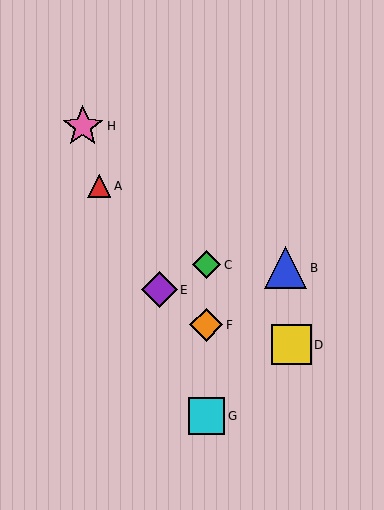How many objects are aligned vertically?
3 objects (C, F, G) are aligned vertically.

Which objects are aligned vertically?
Objects C, F, G are aligned vertically.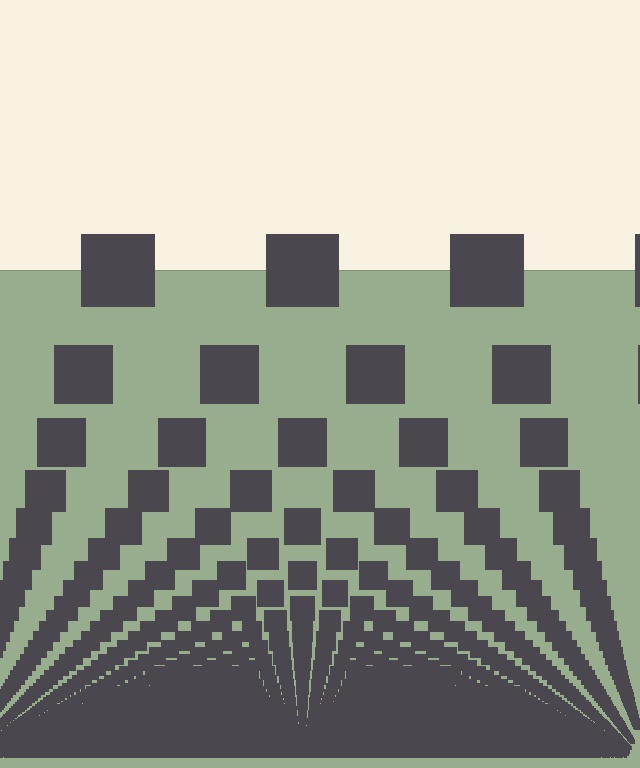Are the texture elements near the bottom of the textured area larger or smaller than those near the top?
Smaller. The gradient is inverted — elements near the bottom are smaller and denser.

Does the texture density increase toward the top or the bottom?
Density increases toward the bottom.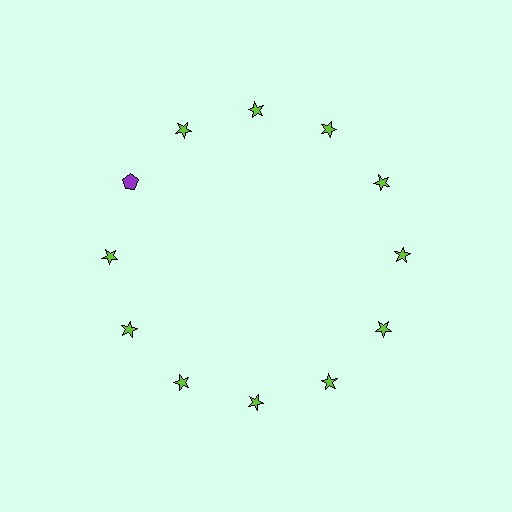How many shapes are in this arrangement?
There are 12 shapes arranged in a ring pattern.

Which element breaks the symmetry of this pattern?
The purple pentagon at roughly the 10 o'clock position breaks the symmetry. All other shapes are lime stars.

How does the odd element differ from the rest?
It differs in both color (purple instead of lime) and shape (pentagon instead of star).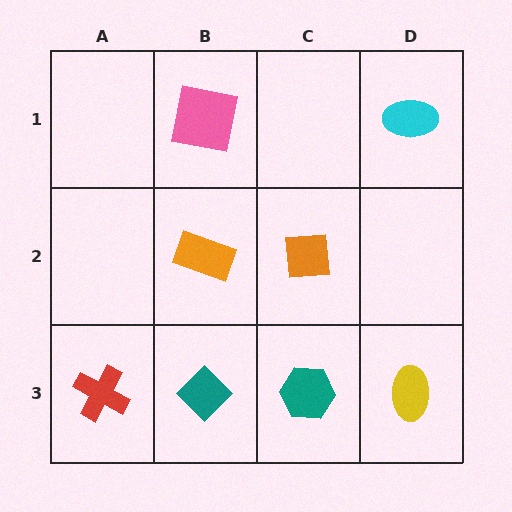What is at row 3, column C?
A teal hexagon.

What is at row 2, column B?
An orange rectangle.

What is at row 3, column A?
A red cross.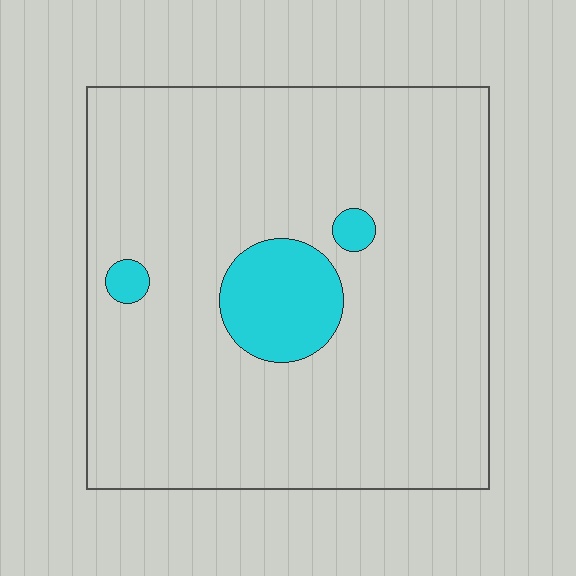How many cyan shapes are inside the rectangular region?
3.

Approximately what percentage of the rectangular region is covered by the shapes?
Approximately 10%.